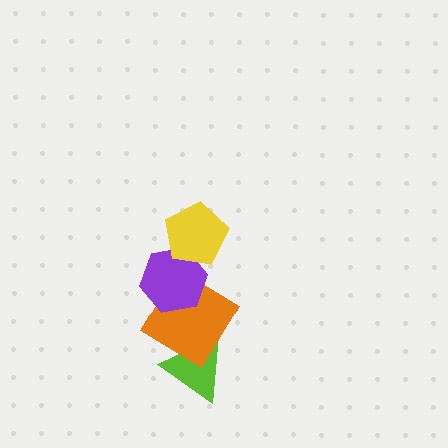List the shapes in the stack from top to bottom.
From top to bottom: the yellow pentagon, the purple hexagon, the orange diamond, the lime triangle.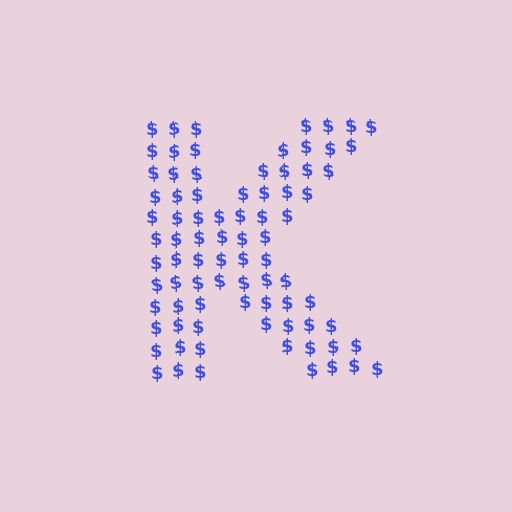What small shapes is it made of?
It is made of small dollar signs.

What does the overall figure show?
The overall figure shows the letter K.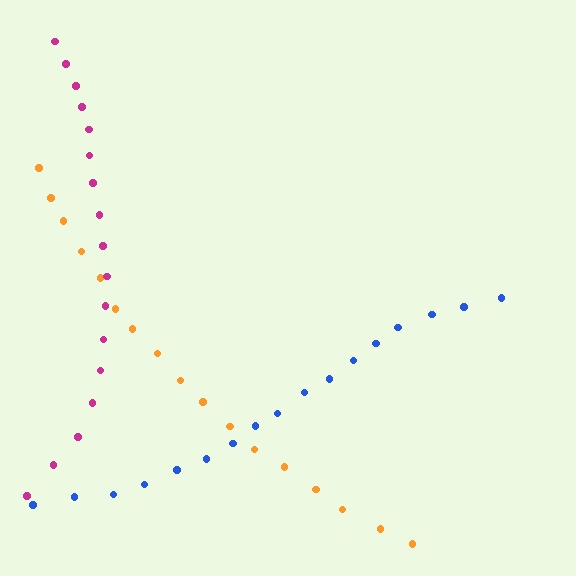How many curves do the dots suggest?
There are 3 distinct paths.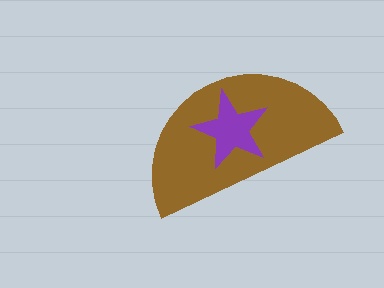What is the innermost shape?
The purple star.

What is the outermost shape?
The brown semicircle.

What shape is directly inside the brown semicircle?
The purple star.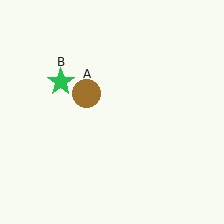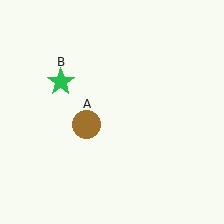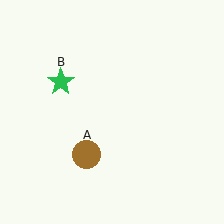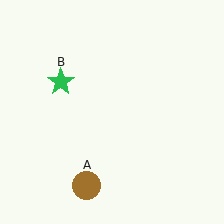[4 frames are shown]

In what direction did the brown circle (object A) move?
The brown circle (object A) moved down.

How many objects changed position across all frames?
1 object changed position: brown circle (object A).